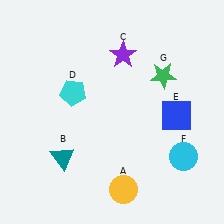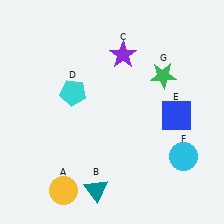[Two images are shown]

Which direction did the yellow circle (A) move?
The yellow circle (A) moved left.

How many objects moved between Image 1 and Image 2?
2 objects moved between the two images.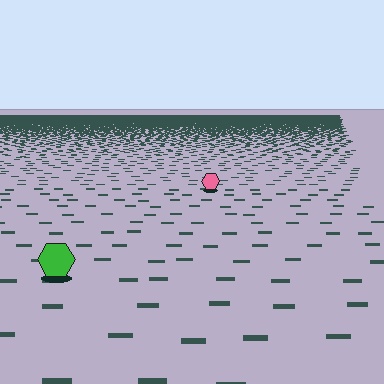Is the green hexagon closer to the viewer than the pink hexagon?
Yes. The green hexagon is closer — you can tell from the texture gradient: the ground texture is coarser near it.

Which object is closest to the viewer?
The green hexagon is closest. The texture marks near it are larger and more spread out.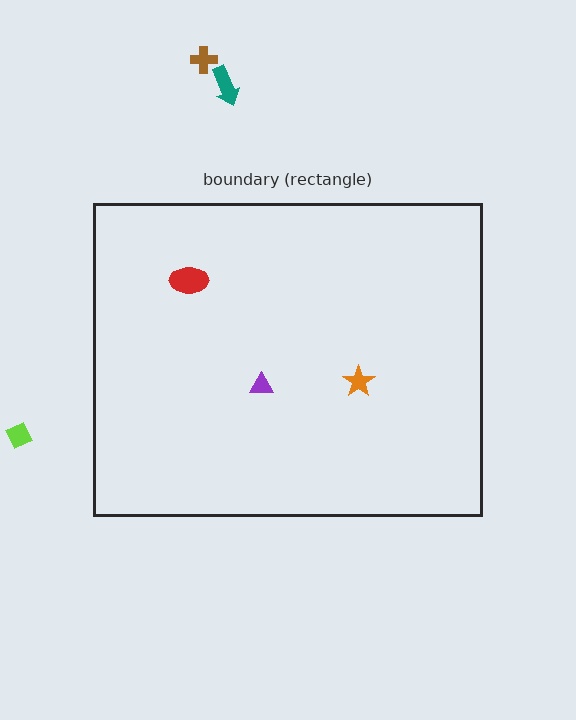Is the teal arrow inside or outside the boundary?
Outside.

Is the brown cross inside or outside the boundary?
Outside.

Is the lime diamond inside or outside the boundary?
Outside.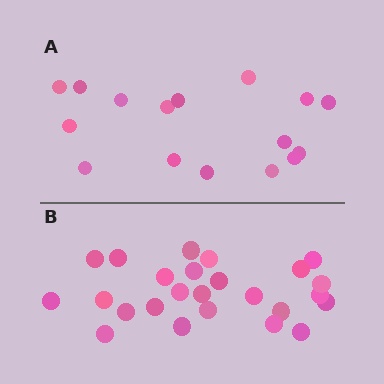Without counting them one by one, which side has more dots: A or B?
Region B (the bottom region) has more dots.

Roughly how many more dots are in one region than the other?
Region B has roughly 8 or so more dots than region A.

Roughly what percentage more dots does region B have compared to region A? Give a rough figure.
About 55% more.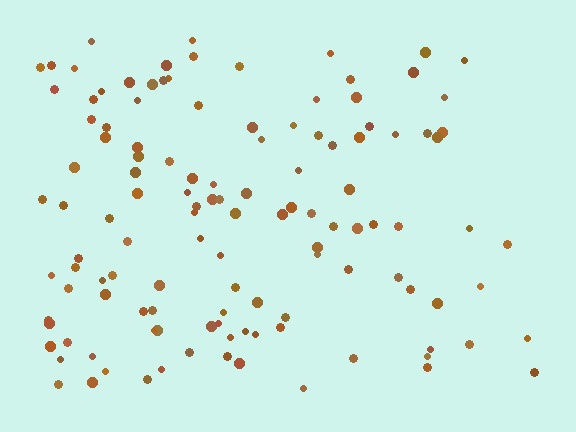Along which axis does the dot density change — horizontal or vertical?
Horizontal.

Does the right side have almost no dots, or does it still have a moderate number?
Still a moderate number, just noticeably fewer than the left.